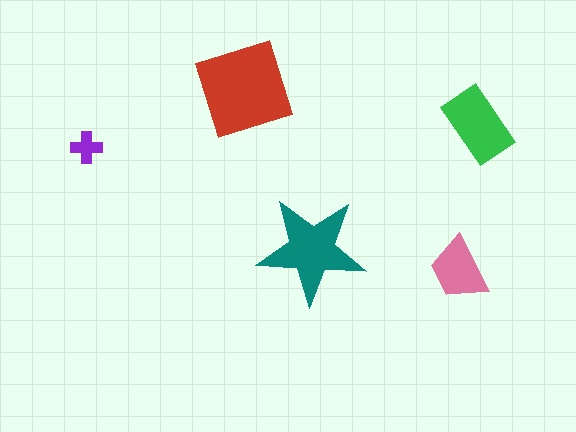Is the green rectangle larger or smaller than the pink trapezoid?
Larger.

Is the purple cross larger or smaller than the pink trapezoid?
Smaller.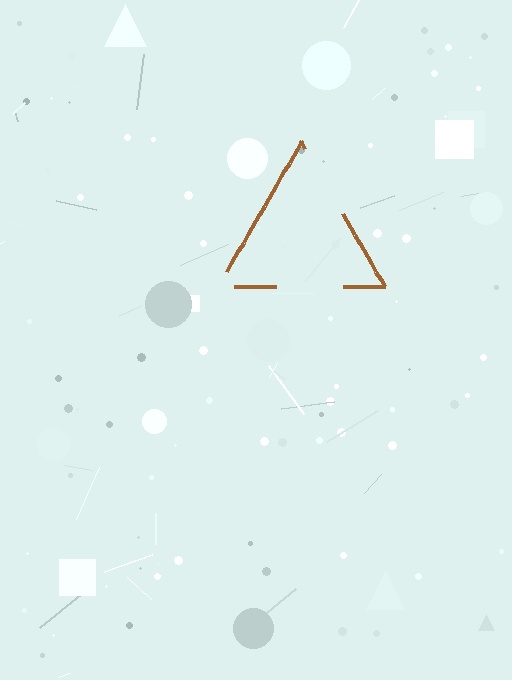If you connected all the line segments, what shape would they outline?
They would outline a triangle.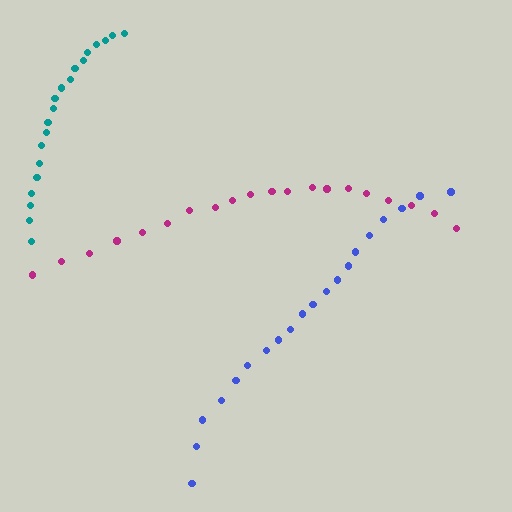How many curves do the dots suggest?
There are 3 distinct paths.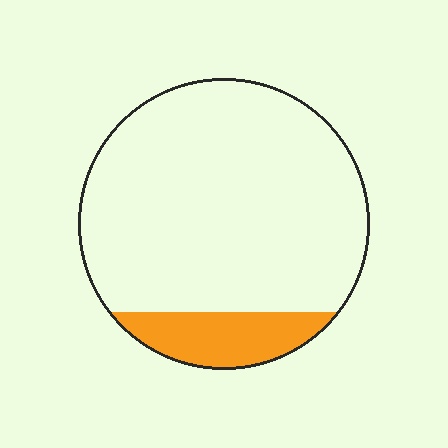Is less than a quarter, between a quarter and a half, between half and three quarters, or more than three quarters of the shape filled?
Less than a quarter.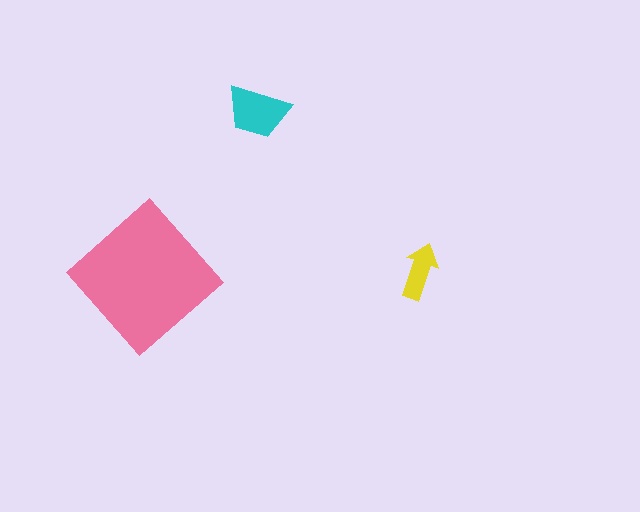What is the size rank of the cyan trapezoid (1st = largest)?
2nd.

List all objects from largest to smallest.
The pink diamond, the cyan trapezoid, the yellow arrow.